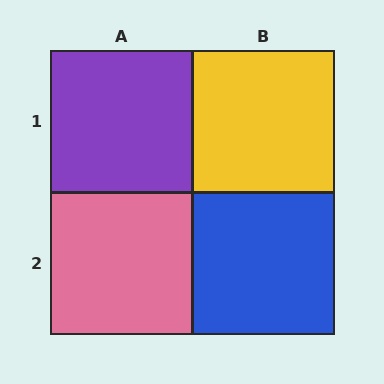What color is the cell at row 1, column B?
Yellow.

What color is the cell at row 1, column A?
Purple.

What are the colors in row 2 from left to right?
Pink, blue.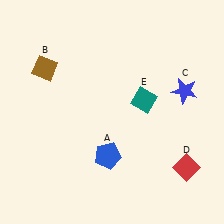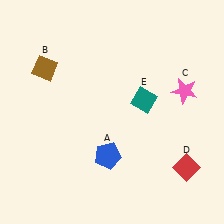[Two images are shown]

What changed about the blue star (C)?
In Image 1, C is blue. In Image 2, it changed to pink.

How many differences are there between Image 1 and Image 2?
There is 1 difference between the two images.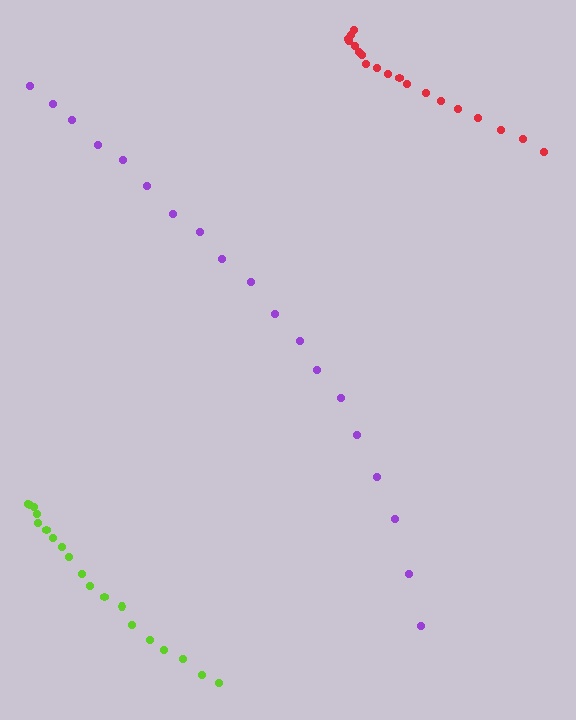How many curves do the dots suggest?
There are 3 distinct paths.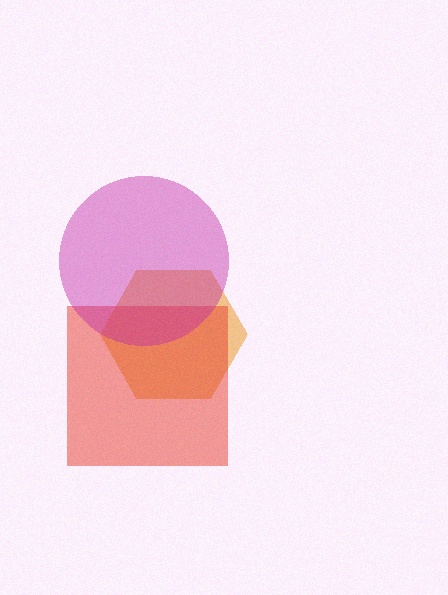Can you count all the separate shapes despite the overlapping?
Yes, there are 3 separate shapes.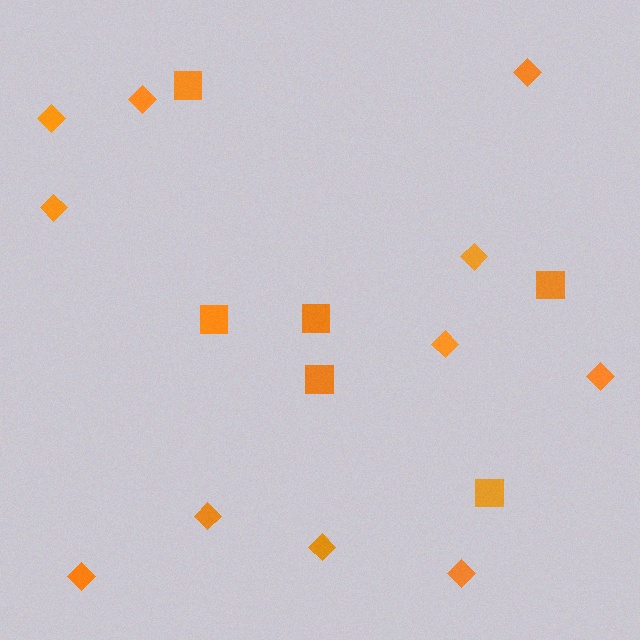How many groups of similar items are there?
There are 2 groups: one group of diamonds (11) and one group of squares (6).